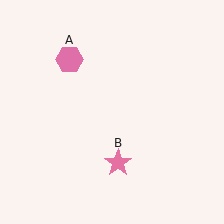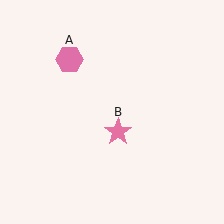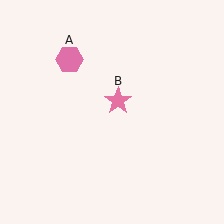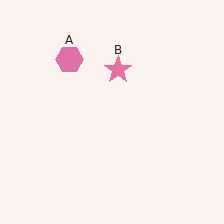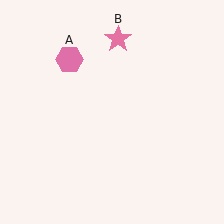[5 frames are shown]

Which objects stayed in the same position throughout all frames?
Pink hexagon (object A) remained stationary.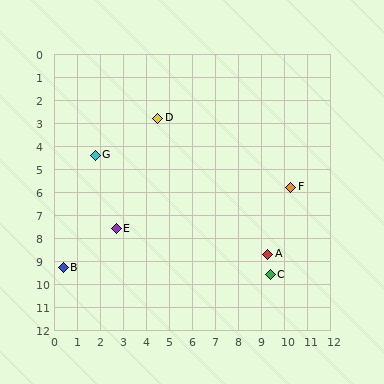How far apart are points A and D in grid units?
Points A and D are about 7.6 grid units apart.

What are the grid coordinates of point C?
Point C is at approximately (9.4, 9.6).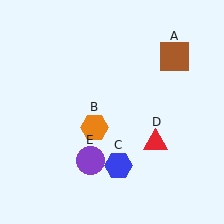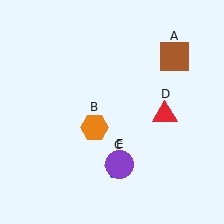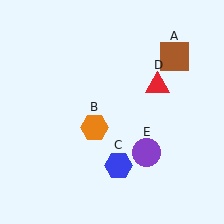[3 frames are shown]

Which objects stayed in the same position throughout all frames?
Brown square (object A) and orange hexagon (object B) and blue hexagon (object C) remained stationary.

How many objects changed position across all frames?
2 objects changed position: red triangle (object D), purple circle (object E).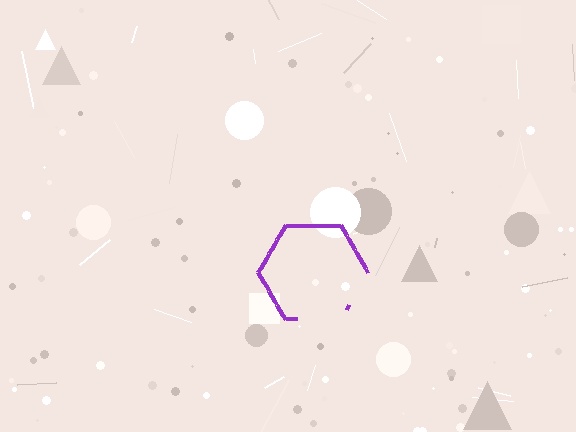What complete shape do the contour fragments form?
The contour fragments form a hexagon.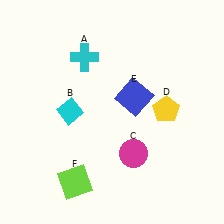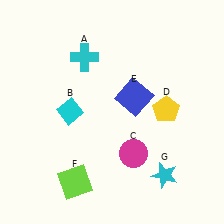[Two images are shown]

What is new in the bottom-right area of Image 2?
A cyan star (G) was added in the bottom-right area of Image 2.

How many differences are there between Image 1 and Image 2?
There is 1 difference between the two images.